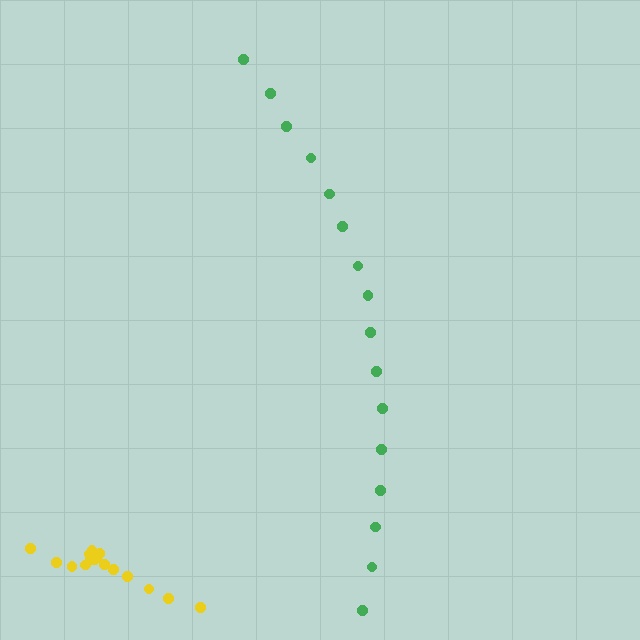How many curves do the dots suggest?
There are 2 distinct paths.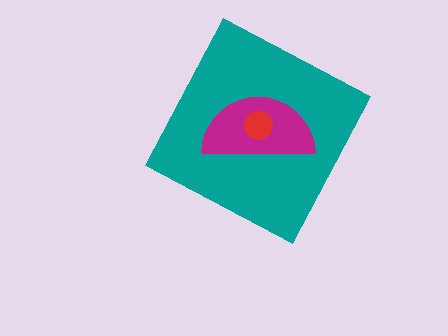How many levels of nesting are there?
3.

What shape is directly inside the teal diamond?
The magenta semicircle.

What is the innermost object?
The red circle.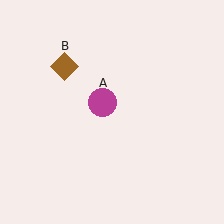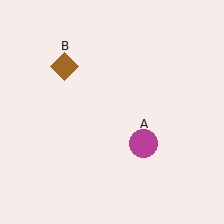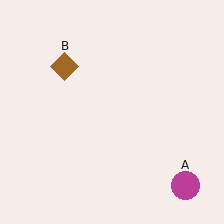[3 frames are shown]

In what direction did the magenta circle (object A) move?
The magenta circle (object A) moved down and to the right.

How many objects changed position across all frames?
1 object changed position: magenta circle (object A).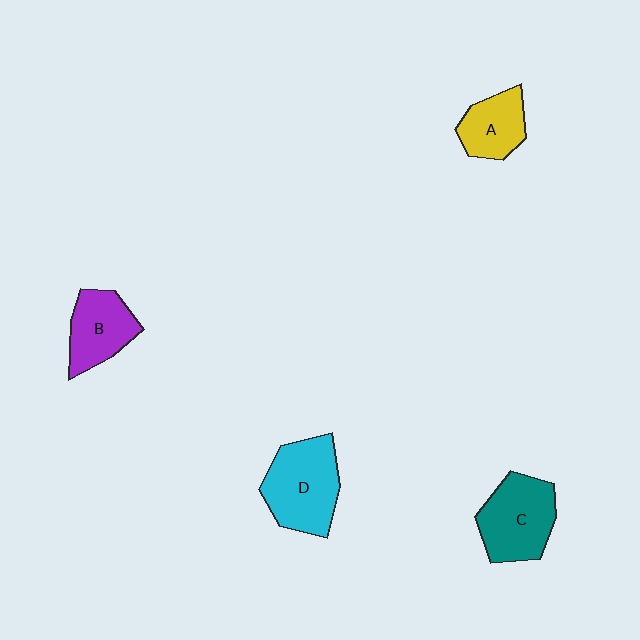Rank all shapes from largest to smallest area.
From largest to smallest: D (cyan), C (teal), B (purple), A (yellow).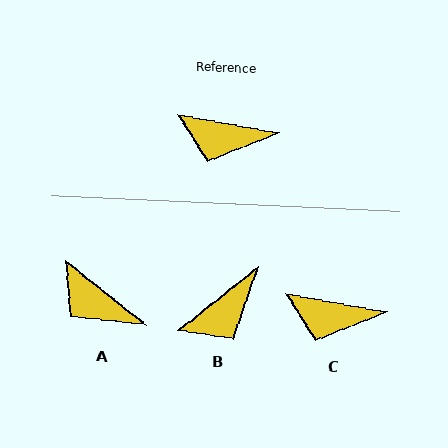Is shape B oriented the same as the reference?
No, it is off by about 50 degrees.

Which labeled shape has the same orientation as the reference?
C.